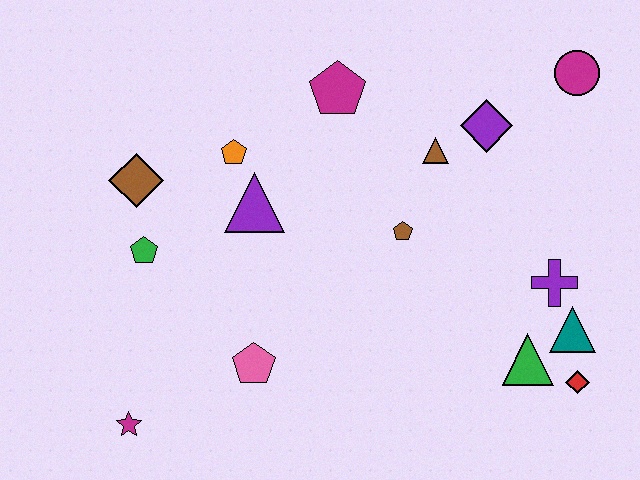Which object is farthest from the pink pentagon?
The magenta circle is farthest from the pink pentagon.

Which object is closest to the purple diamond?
The brown triangle is closest to the purple diamond.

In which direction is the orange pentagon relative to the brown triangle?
The orange pentagon is to the left of the brown triangle.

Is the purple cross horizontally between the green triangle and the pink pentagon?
No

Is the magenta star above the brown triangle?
No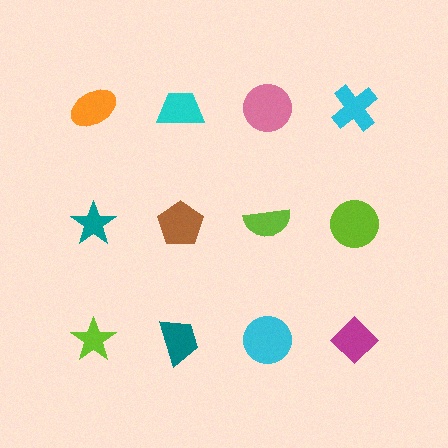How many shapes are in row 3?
4 shapes.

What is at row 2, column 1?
A teal star.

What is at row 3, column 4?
A magenta diamond.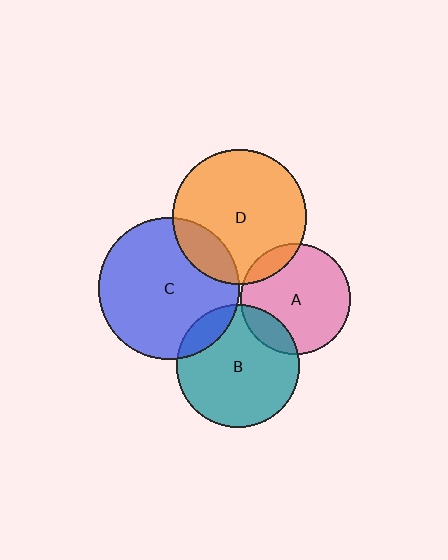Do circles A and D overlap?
Yes.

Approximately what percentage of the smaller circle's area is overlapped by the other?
Approximately 10%.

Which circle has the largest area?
Circle C (blue).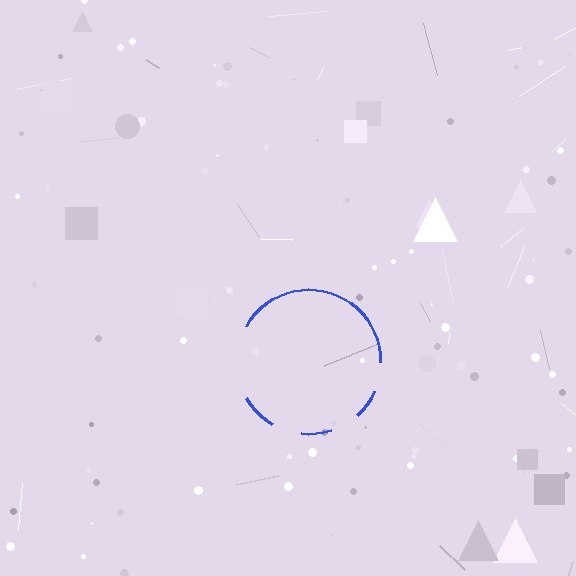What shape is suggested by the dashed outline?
The dashed outline suggests a circle.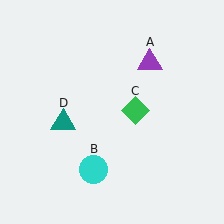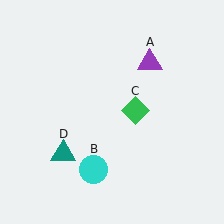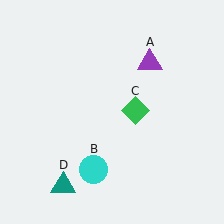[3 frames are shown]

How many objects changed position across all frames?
1 object changed position: teal triangle (object D).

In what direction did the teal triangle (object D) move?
The teal triangle (object D) moved down.